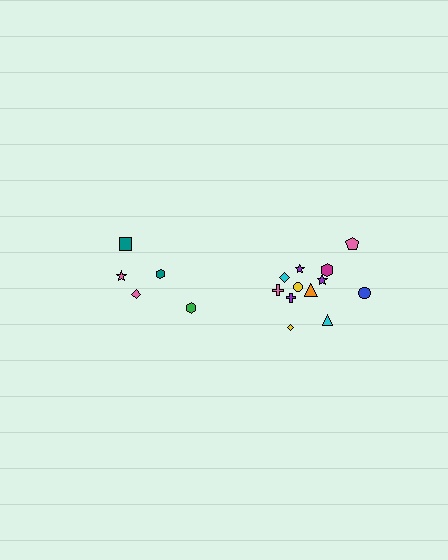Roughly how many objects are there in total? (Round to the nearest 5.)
Roughly 15 objects in total.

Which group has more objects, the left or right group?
The right group.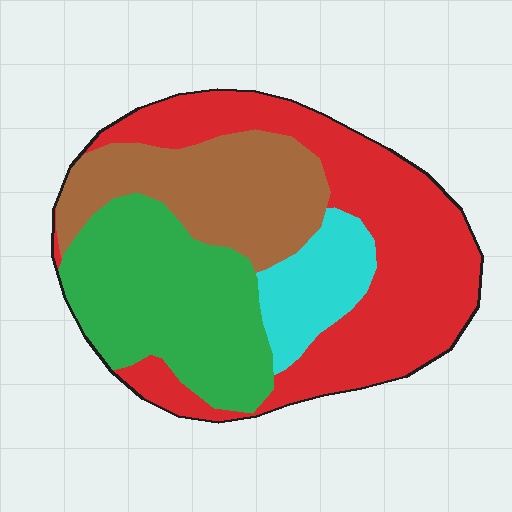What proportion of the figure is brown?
Brown takes up about one fifth (1/5) of the figure.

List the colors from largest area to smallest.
From largest to smallest: red, green, brown, cyan.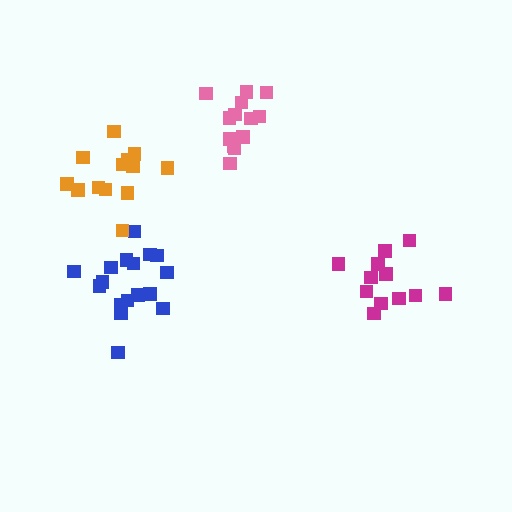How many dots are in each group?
Group 1: 17 dots, Group 2: 12 dots, Group 3: 13 dots, Group 4: 13 dots (55 total).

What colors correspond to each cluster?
The clusters are colored: blue, magenta, orange, pink.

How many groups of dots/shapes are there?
There are 4 groups.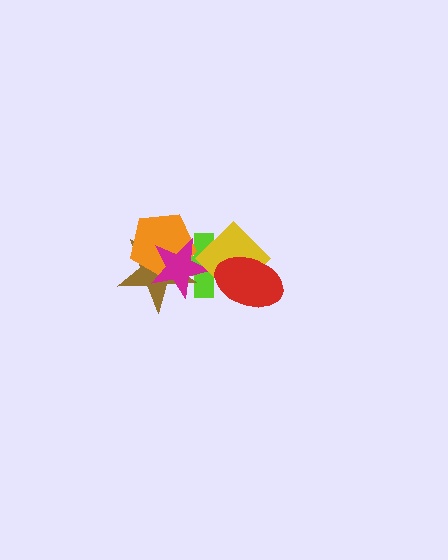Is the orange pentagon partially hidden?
Yes, it is partially covered by another shape.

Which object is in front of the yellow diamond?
The red ellipse is in front of the yellow diamond.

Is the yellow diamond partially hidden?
Yes, it is partially covered by another shape.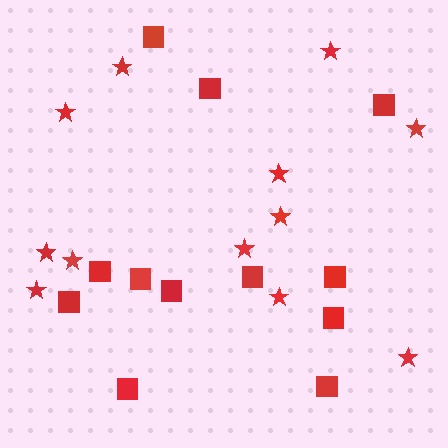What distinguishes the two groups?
There are 2 groups: one group of squares (12) and one group of stars (12).